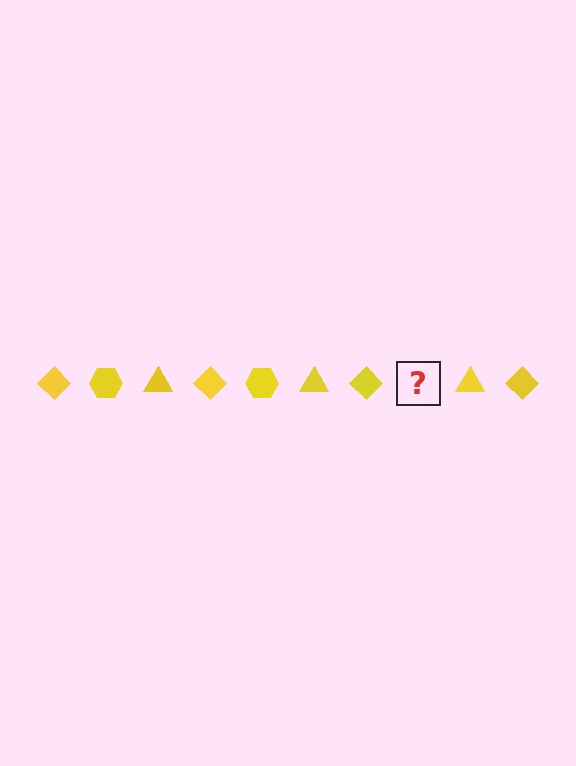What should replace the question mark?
The question mark should be replaced with a yellow hexagon.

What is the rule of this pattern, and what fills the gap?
The rule is that the pattern cycles through diamond, hexagon, triangle shapes in yellow. The gap should be filled with a yellow hexagon.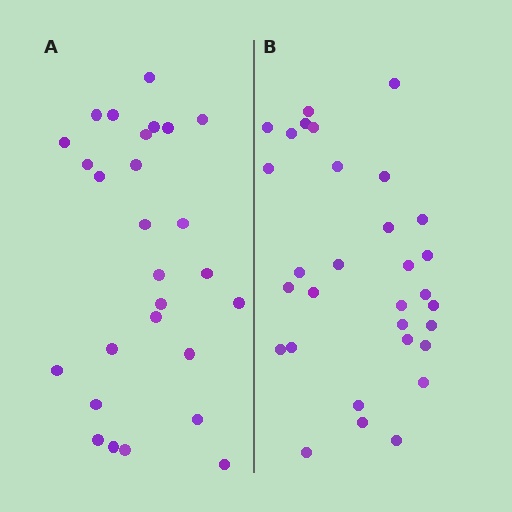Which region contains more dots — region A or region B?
Region B (the right region) has more dots.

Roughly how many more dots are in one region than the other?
Region B has about 4 more dots than region A.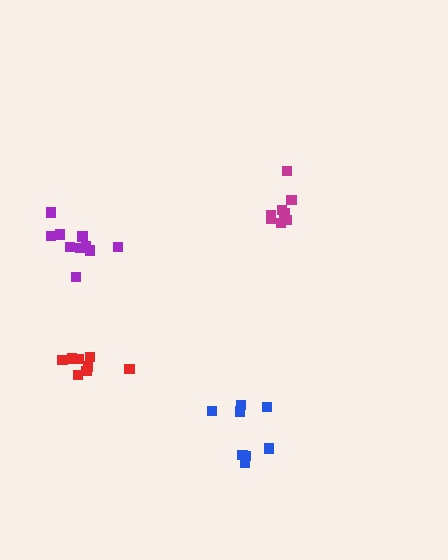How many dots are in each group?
Group 1: 8 dots, Group 2: 9 dots, Group 3: 10 dots, Group 4: 8 dots (35 total).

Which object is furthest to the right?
The magenta cluster is rightmost.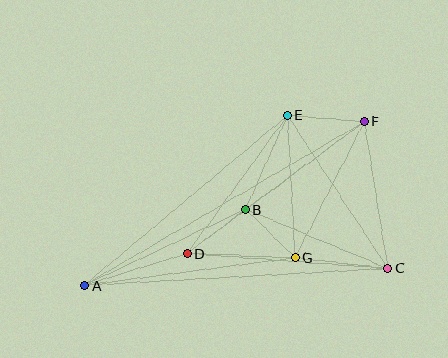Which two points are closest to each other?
Points B and G are closest to each other.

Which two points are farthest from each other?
Points A and F are farthest from each other.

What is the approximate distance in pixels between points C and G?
The distance between C and G is approximately 94 pixels.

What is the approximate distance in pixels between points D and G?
The distance between D and G is approximately 108 pixels.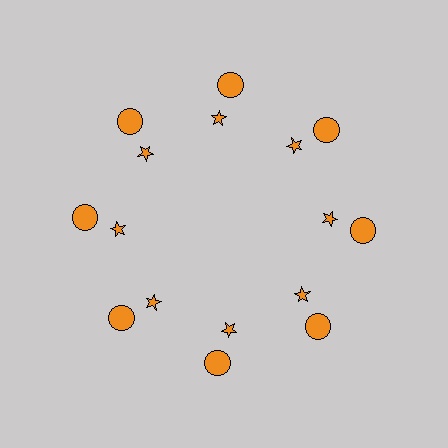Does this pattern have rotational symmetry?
Yes, this pattern has 8-fold rotational symmetry. It looks the same after rotating 45 degrees around the center.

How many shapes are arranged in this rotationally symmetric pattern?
There are 16 shapes, arranged in 8 groups of 2.